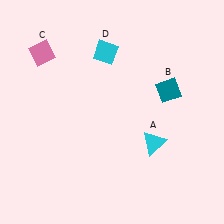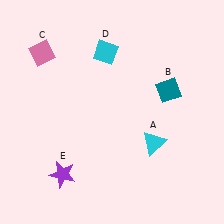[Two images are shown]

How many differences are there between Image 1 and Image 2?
There is 1 difference between the two images.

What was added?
A purple star (E) was added in Image 2.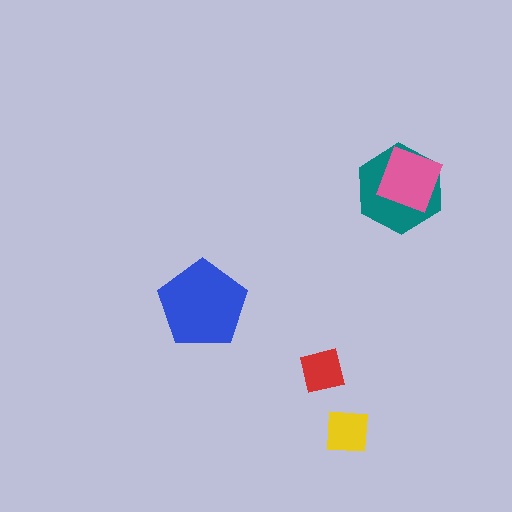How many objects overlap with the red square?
0 objects overlap with the red square.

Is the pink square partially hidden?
No, no other shape covers it.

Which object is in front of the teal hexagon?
The pink square is in front of the teal hexagon.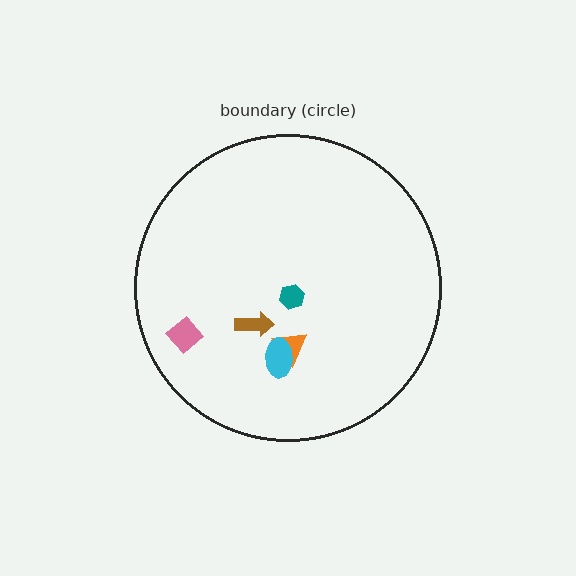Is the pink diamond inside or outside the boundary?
Inside.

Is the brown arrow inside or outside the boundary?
Inside.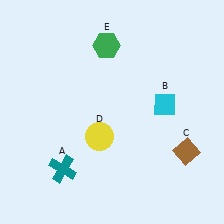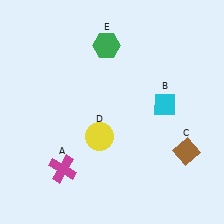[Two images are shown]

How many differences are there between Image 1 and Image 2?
There is 1 difference between the two images.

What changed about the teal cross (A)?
In Image 1, A is teal. In Image 2, it changed to magenta.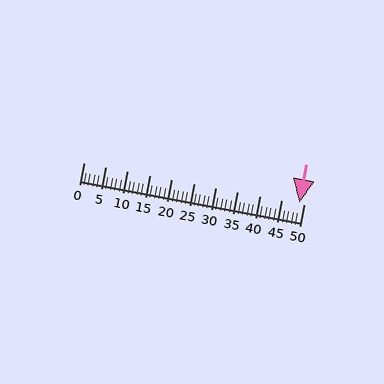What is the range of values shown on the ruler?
The ruler shows values from 0 to 50.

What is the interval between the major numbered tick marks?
The major tick marks are spaced 5 units apart.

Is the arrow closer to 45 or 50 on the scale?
The arrow is closer to 50.